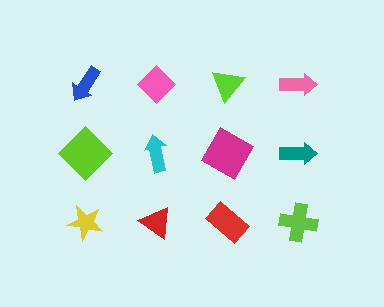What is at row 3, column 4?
A lime cross.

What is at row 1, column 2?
A pink diamond.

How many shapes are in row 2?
4 shapes.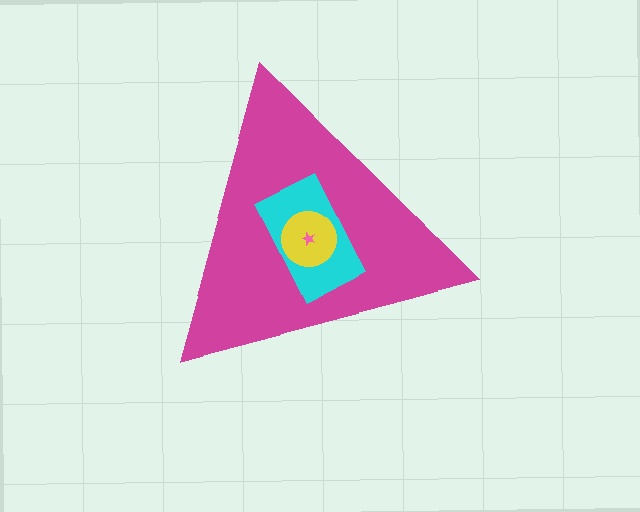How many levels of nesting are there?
4.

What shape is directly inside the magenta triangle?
The cyan rectangle.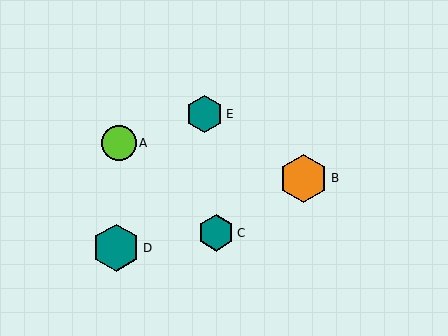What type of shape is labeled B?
Shape B is an orange hexagon.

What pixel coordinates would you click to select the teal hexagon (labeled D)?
Click at (116, 248) to select the teal hexagon D.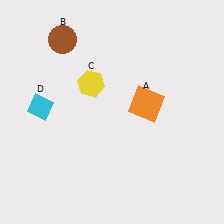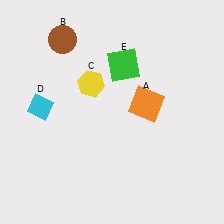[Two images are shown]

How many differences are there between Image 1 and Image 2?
There is 1 difference between the two images.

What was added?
A green square (E) was added in Image 2.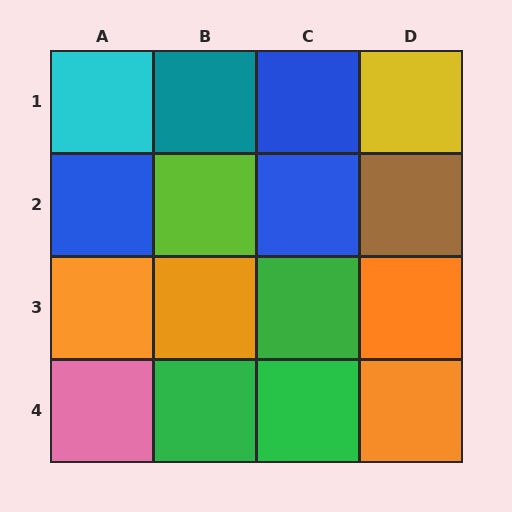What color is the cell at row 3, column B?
Orange.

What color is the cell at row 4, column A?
Pink.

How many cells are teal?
1 cell is teal.